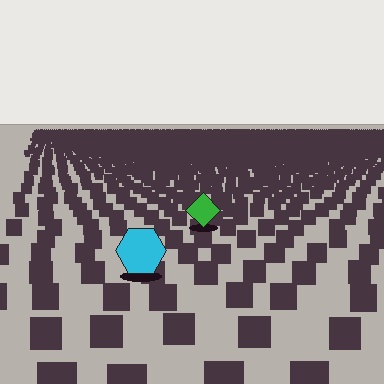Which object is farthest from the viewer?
The green diamond is farthest from the viewer. It appears smaller and the ground texture around it is denser.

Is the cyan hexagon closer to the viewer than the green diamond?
Yes. The cyan hexagon is closer — you can tell from the texture gradient: the ground texture is coarser near it.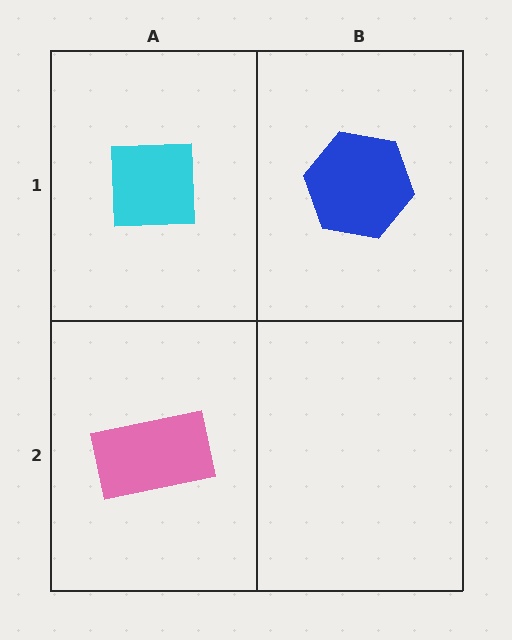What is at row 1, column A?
A cyan square.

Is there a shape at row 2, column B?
No, that cell is empty.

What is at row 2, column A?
A pink rectangle.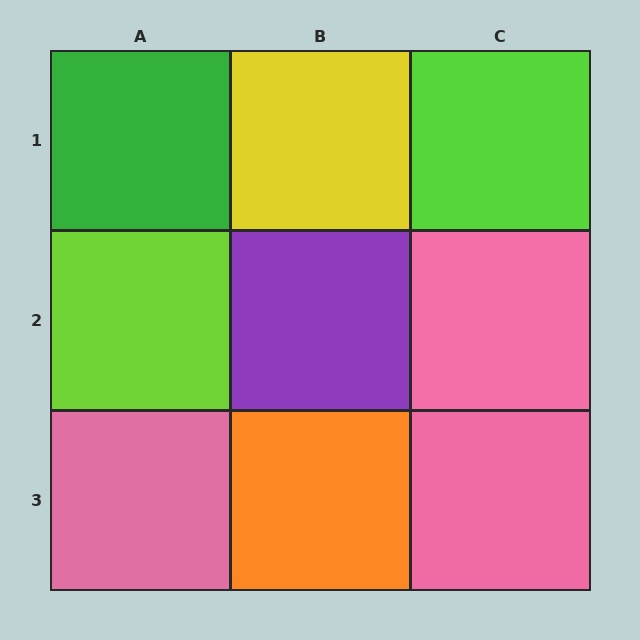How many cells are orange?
1 cell is orange.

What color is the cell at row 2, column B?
Purple.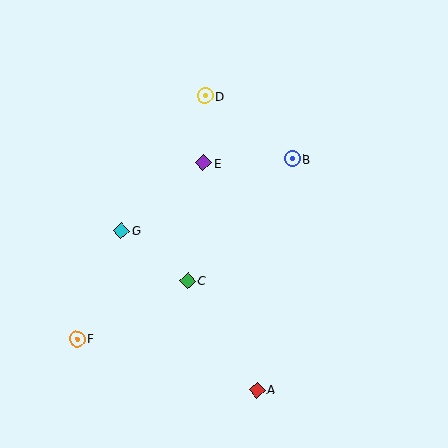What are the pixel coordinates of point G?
Point G is at (121, 231).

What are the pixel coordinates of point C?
Point C is at (187, 281).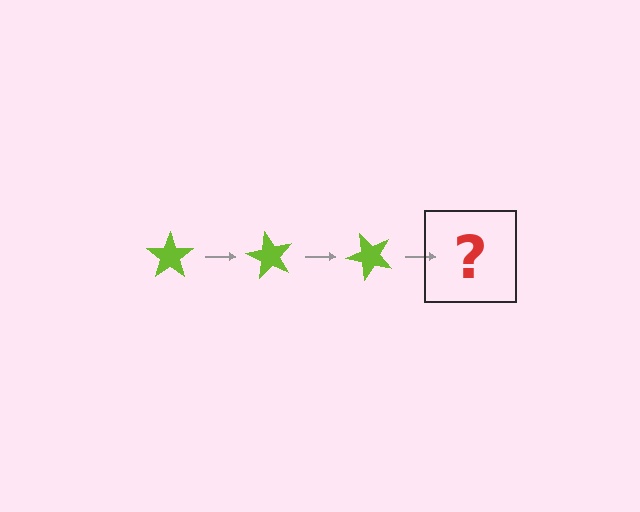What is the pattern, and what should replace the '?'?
The pattern is that the star rotates 60 degrees each step. The '?' should be a lime star rotated 180 degrees.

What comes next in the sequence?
The next element should be a lime star rotated 180 degrees.